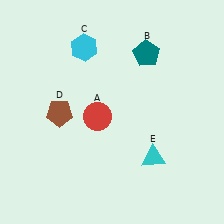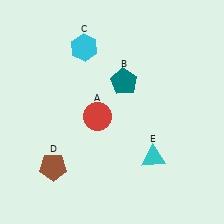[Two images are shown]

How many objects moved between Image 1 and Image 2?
2 objects moved between the two images.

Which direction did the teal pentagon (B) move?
The teal pentagon (B) moved down.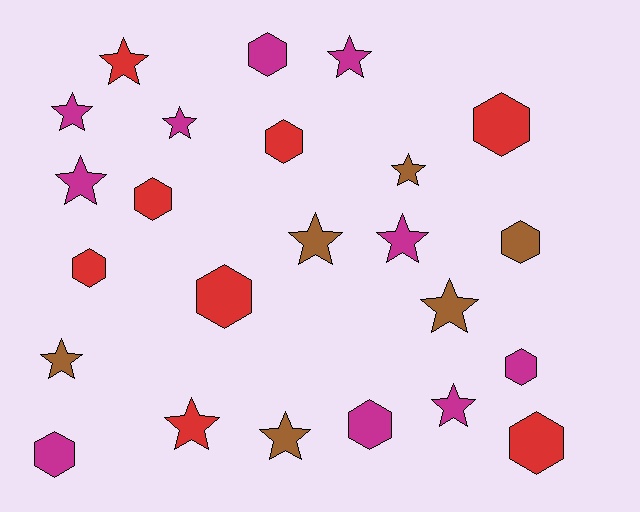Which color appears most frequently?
Magenta, with 10 objects.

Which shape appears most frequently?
Star, with 13 objects.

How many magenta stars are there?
There are 6 magenta stars.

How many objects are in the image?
There are 24 objects.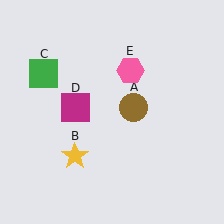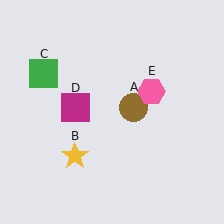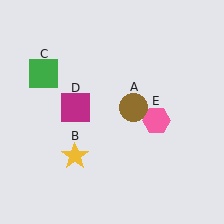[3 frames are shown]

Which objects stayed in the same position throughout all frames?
Brown circle (object A) and yellow star (object B) and green square (object C) and magenta square (object D) remained stationary.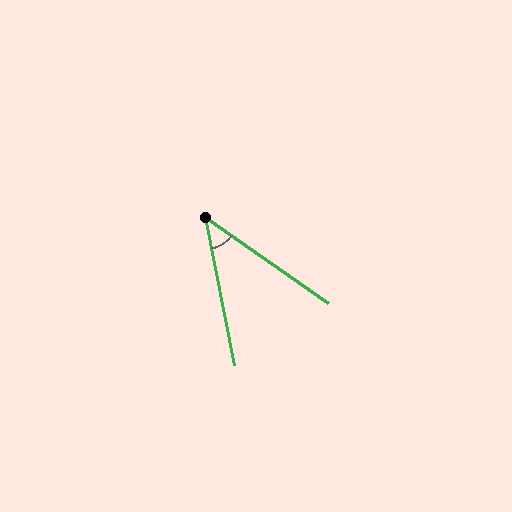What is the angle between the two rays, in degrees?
Approximately 44 degrees.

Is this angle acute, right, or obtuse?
It is acute.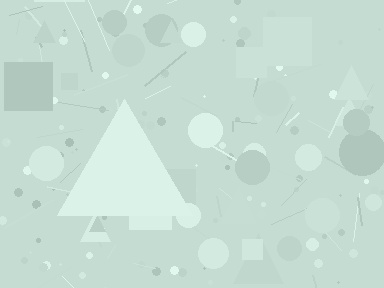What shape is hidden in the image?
A triangle is hidden in the image.